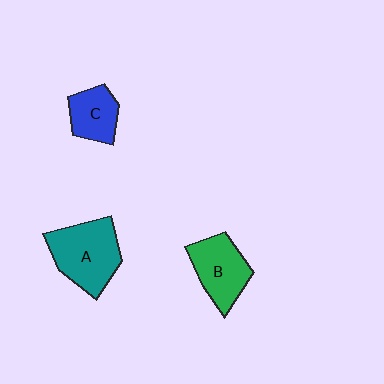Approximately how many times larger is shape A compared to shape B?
Approximately 1.3 times.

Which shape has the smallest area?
Shape C (blue).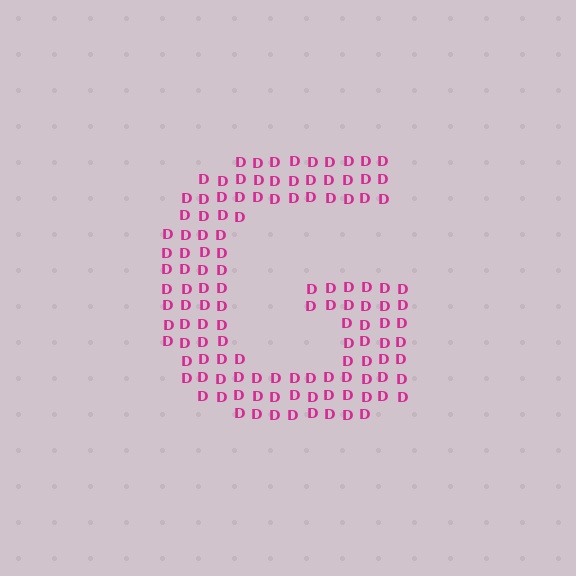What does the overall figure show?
The overall figure shows the letter G.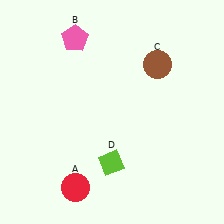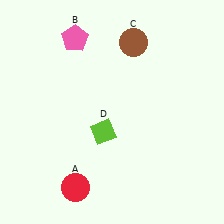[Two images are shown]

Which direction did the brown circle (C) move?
The brown circle (C) moved left.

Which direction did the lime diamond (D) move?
The lime diamond (D) moved up.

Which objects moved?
The objects that moved are: the brown circle (C), the lime diamond (D).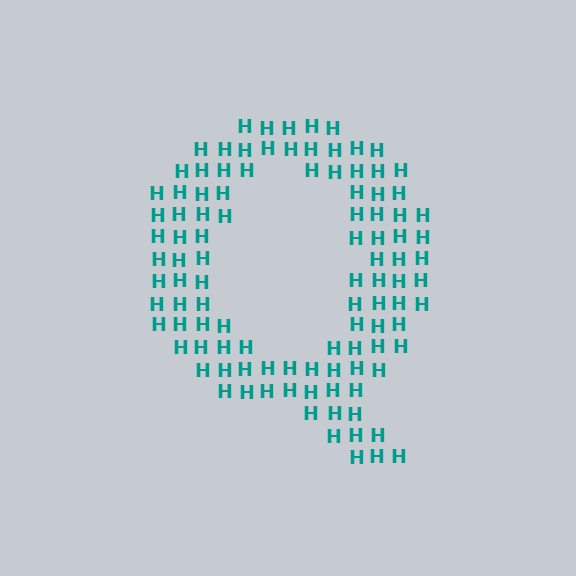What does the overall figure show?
The overall figure shows the letter Q.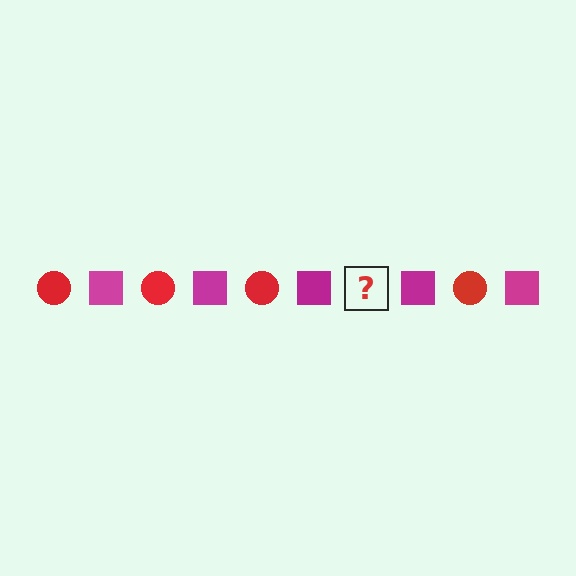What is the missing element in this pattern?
The missing element is a red circle.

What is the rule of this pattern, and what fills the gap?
The rule is that the pattern alternates between red circle and magenta square. The gap should be filled with a red circle.